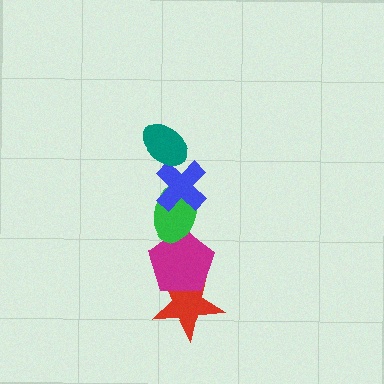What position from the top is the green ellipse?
The green ellipse is 3rd from the top.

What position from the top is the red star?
The red star is 5th from the top.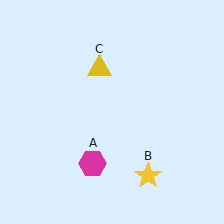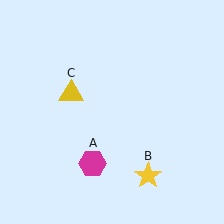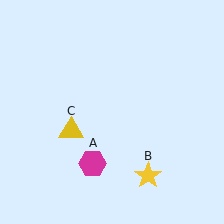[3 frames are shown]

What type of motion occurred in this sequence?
The yellow triangle (object C) rotated counterclockwise around the center of the scene.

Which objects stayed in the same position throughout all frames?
Magenta hexagon (object A) and yellow star (object B) remained stationary.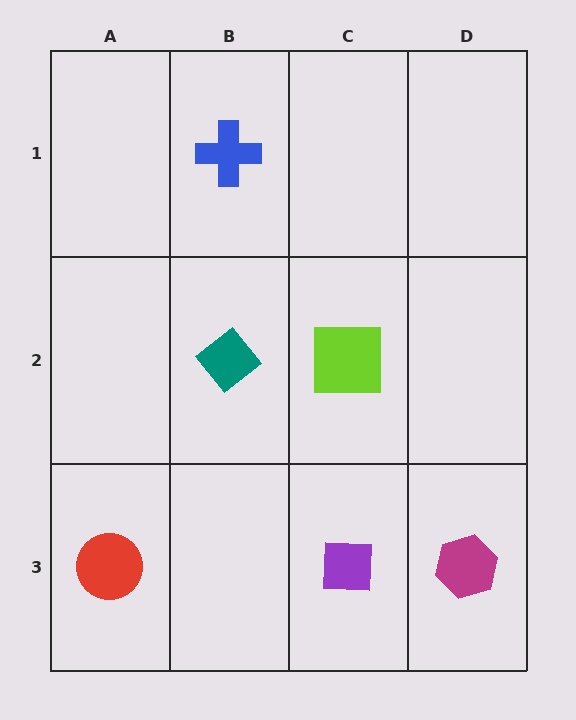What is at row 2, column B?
A teal diamond.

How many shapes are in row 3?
3 shapes.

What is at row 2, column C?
A lime square.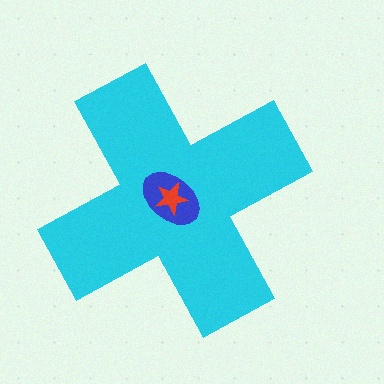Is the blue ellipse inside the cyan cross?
Yes.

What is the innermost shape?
The red star.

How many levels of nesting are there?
3.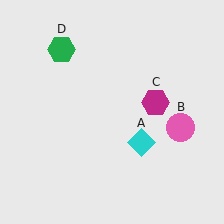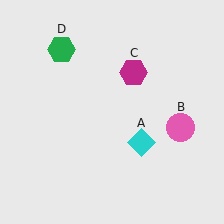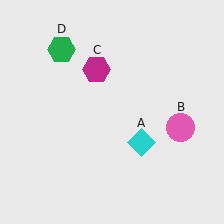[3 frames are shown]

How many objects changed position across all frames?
1 object changed position: magenta hexagon (object C).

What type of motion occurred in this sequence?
The magenta hexagon (object C) rotated counterclockwise around the center of the scene.